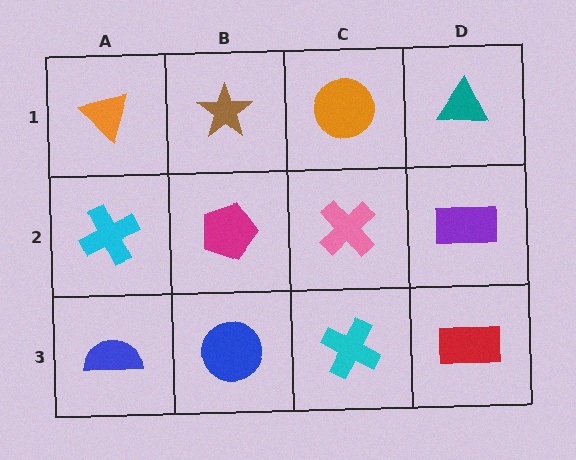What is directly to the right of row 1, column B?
An orange circle.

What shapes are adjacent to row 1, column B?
A magenta pentagon (row 2, column B), an orange triangle (row 1, column A), an orange circle (row 1, column C).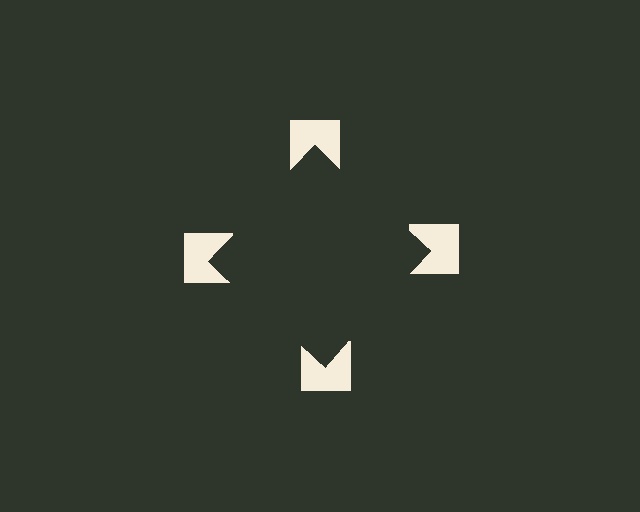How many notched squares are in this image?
There are 4 — one at each vertex of the illusory square.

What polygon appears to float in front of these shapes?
An illusory square — its edges are inferred from the aligned wedge cuts in the notched squares, not physically drawn.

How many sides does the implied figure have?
4 sides.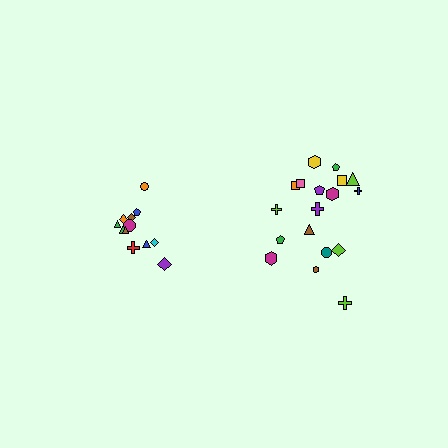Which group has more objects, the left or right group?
The right group.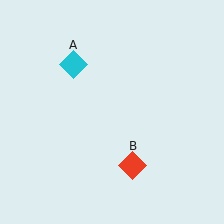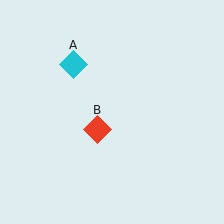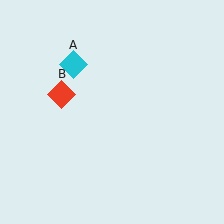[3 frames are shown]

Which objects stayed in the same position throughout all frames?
Cyan diamond (object A) remained stationary.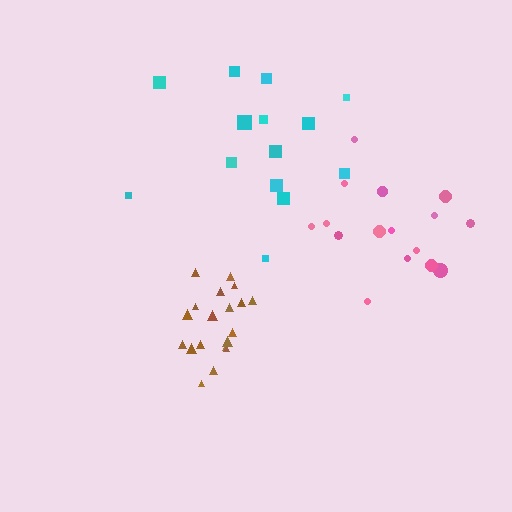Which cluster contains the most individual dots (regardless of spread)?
Brown (19).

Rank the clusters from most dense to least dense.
brown, pink, cyan.